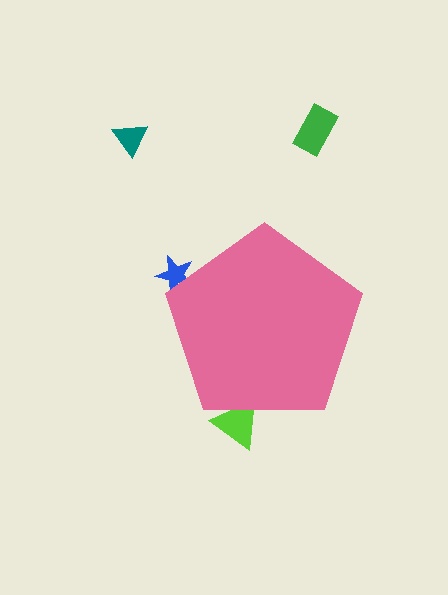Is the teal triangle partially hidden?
No, the teal triangle is fully visible.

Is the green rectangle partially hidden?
No, the green rectangle is fully visible.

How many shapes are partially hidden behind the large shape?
2 shapes are partially hidden.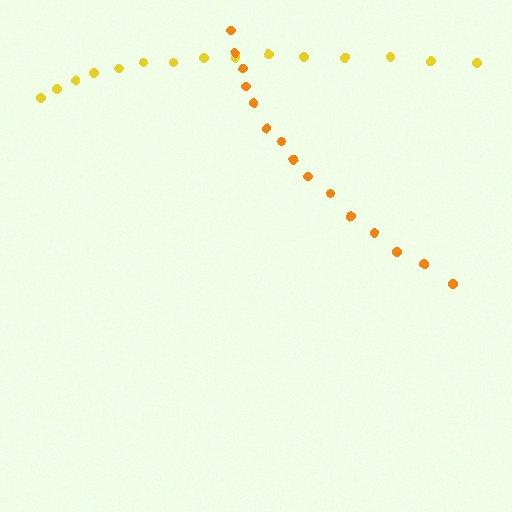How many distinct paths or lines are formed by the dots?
There are 2 distinct paths.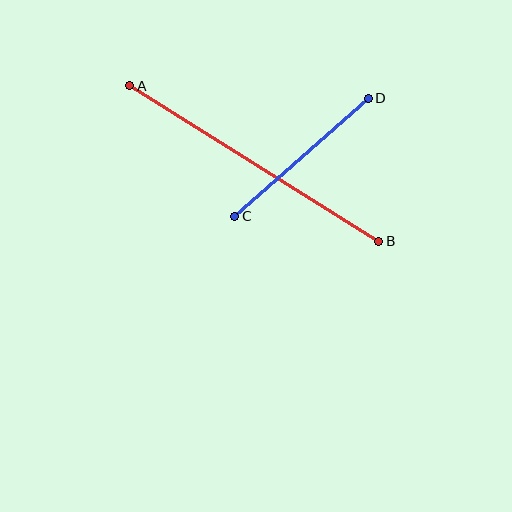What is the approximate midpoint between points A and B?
The midpoint is at approximately (254, 164) pixels.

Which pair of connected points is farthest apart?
Points A and B are farthest apart.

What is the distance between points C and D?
The distance is approximately 178 pixels.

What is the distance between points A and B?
The distance is approximately 294 pixels.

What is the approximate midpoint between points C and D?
The midpoint is at approximately (301, 157) pixels.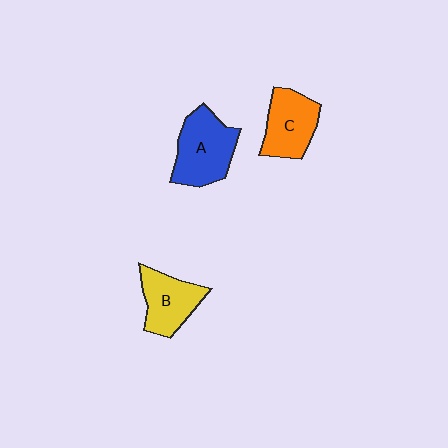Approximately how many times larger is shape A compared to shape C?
Approximately 1.2 times.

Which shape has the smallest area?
Shape B (yellow).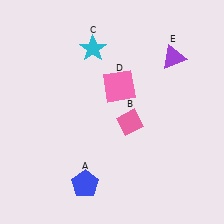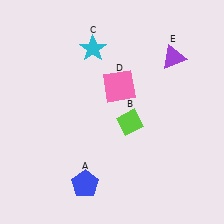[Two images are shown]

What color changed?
The diamond (B) changed from pink in Image 1 to lime in Image 2.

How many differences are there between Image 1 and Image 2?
There is 1 difference between the two images.